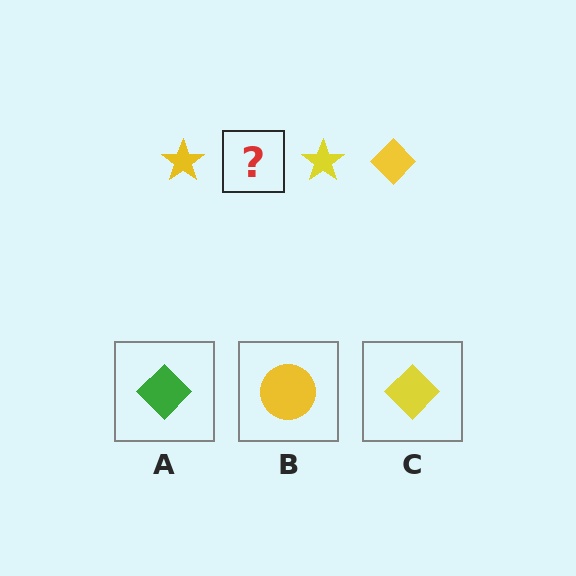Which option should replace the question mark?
Option C.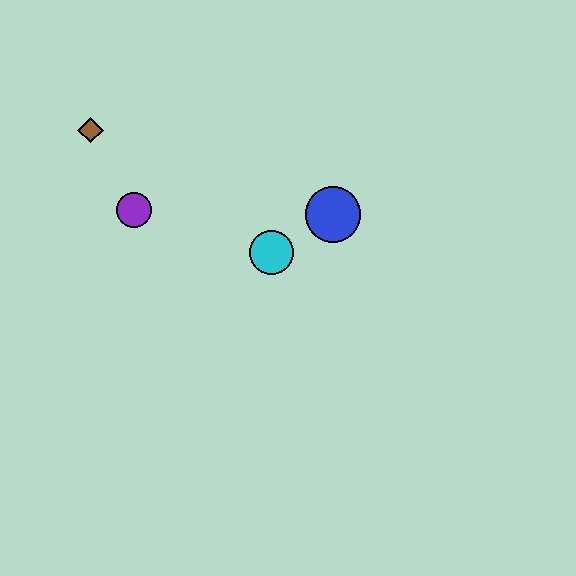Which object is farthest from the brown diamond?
The blue circle is farthest from the brown diamond.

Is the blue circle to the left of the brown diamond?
No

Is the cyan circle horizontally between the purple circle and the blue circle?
Yes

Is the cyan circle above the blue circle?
No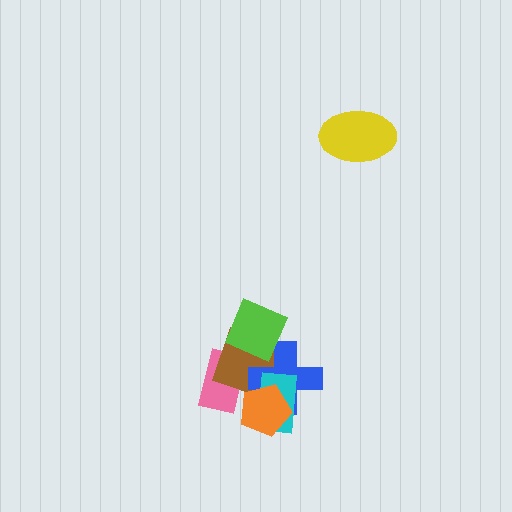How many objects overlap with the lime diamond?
2 objects overlap with the lime diamond.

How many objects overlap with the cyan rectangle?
3 objects overlap with the cyan rectangle.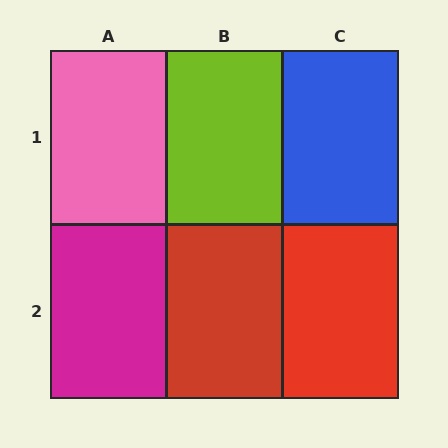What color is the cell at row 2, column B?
Red.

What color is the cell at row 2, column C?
Red.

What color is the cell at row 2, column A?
Magenta.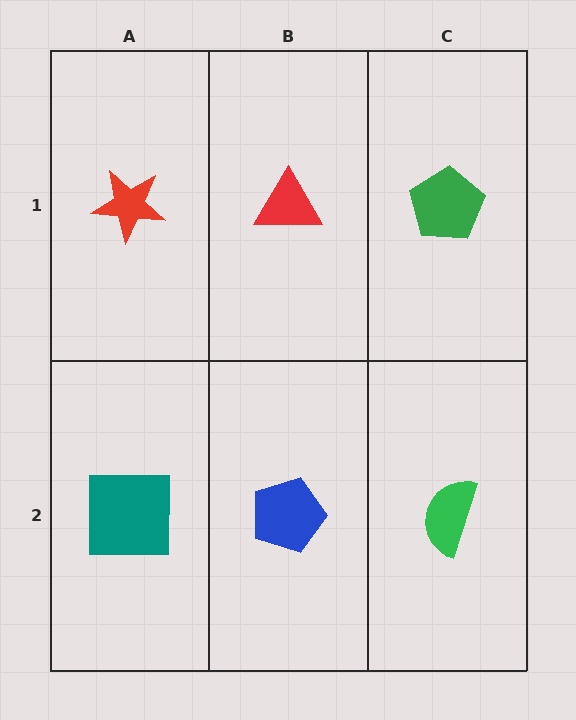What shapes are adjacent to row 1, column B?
A blue pentagon (row 2, column B), a red star (row 1, column A), a green pentagon (row 1, column C).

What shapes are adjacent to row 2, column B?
A red triangle (row 1, column B), a teal square (row 2, column A), a green semicircle (row 2, column C).